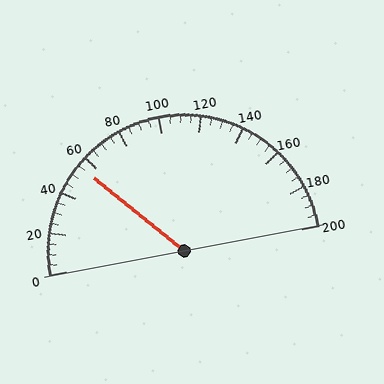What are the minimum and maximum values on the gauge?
The gauge ranges from 0 to 200.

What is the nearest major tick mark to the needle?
The nearest major tick mark is 60.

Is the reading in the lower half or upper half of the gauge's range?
The reading is in the lower half of the range (0 to 200).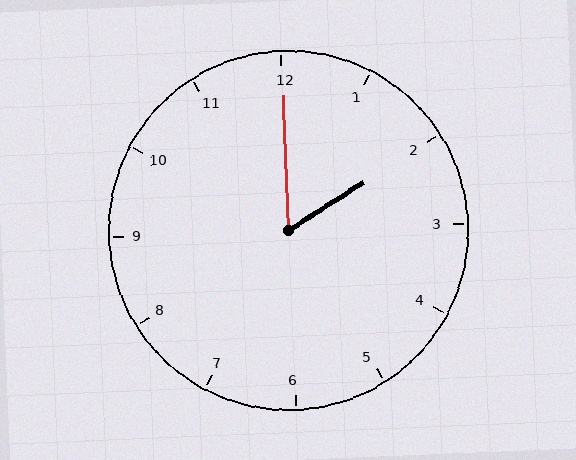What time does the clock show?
2:00.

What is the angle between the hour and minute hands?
Approximately 60 degrees.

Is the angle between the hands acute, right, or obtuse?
It is acute.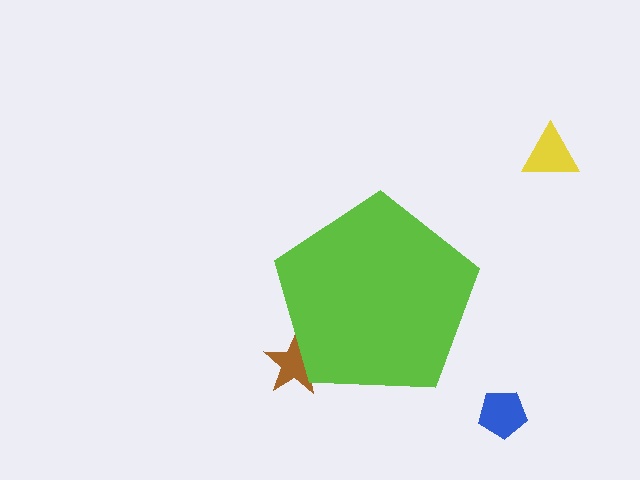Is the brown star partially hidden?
Yes, the brown star is partially hidden behind the lime pentagon.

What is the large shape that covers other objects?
A lime pentagon.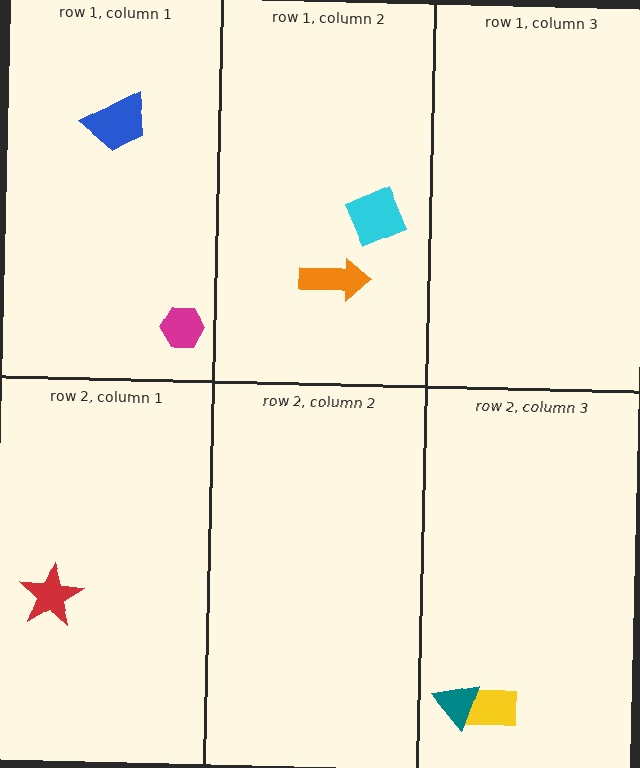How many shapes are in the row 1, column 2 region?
2.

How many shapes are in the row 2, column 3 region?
2.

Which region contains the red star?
The row 2, column 1 region.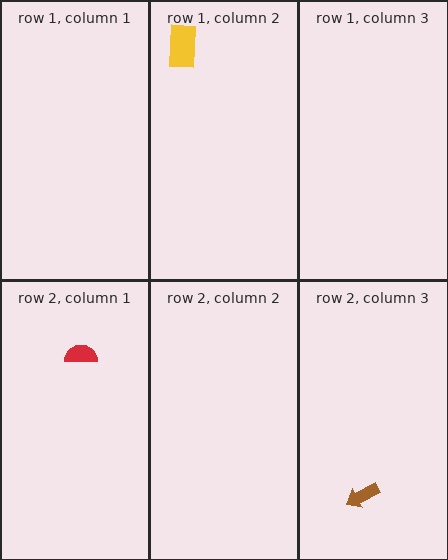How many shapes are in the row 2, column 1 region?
1.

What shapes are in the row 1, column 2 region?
The yellow rectangle.